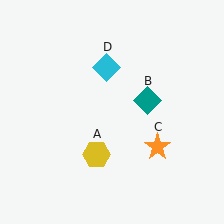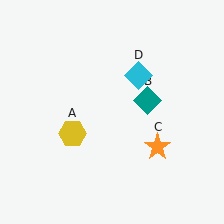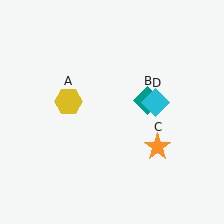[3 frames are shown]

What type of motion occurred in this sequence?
The yellow hexagon (object A), cyan diamond (object D) rotated clockwise around the center of the scene.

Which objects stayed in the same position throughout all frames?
Teal diamond (object B) and orange star (object C) remained stationary.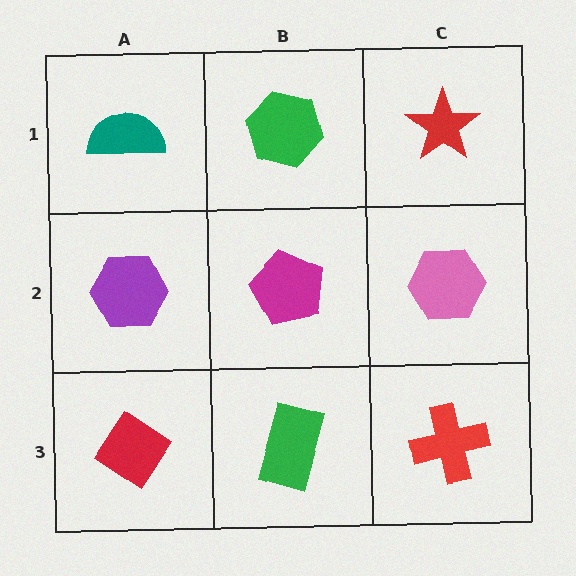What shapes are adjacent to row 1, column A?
A purple hexagon (row 2, column A), a green hexagon (row 1, column B).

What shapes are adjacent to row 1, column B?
A magenta pentagon (row 2, column B), a teal semicircle (row 1, column A), a red star (row 1, column C).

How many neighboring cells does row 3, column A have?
2.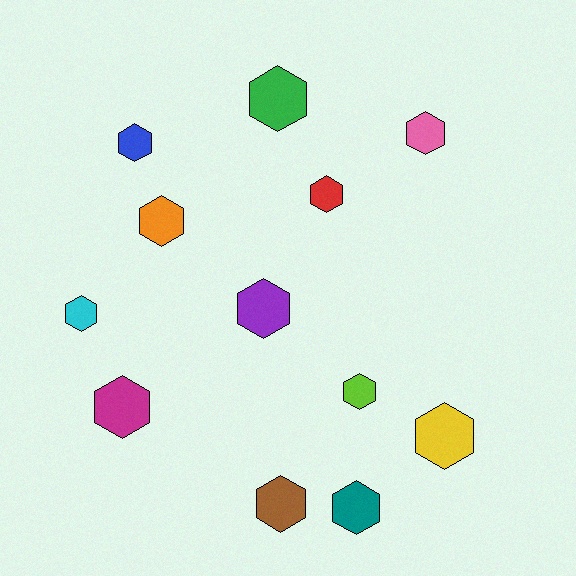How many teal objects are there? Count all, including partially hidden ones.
There is 1 teal object.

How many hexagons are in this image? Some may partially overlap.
There are 12 hexagons.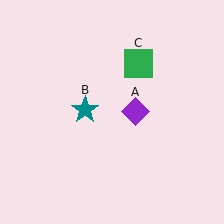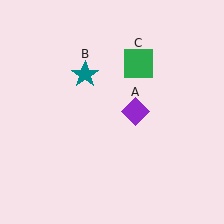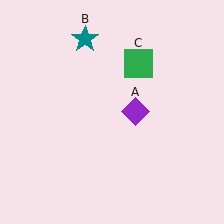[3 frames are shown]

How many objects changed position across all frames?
1 object changed position: teal star (object B).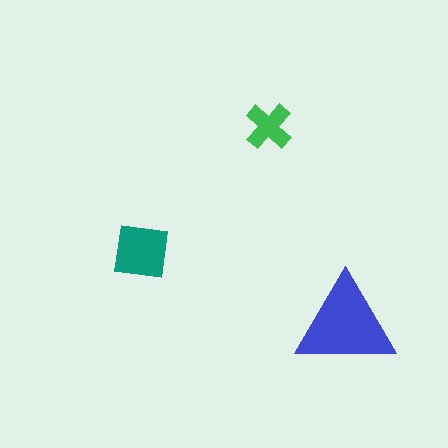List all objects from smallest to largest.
The green cross, the teal square, the blue triangle.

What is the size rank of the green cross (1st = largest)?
3rd.